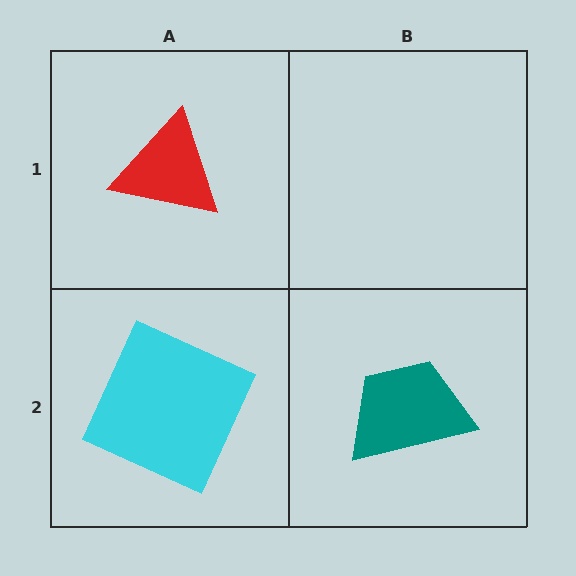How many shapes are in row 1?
1 shape.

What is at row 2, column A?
A cyan square.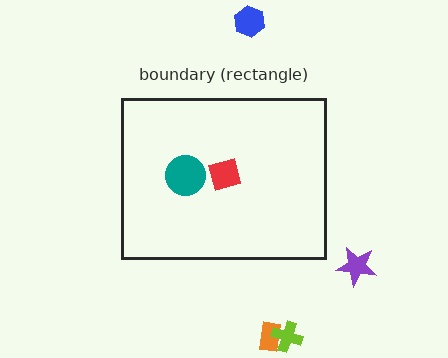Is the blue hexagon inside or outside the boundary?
Outside.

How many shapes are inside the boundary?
2 inside, 4 outside.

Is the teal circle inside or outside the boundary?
Inside.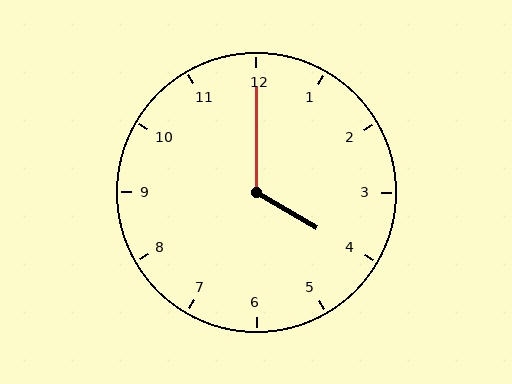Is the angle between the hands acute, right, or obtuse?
It is obtuse.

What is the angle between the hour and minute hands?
Approximately 120 degrees.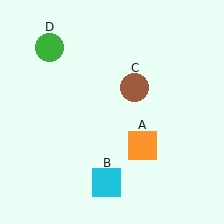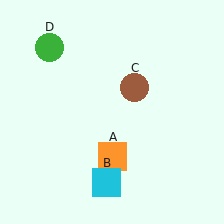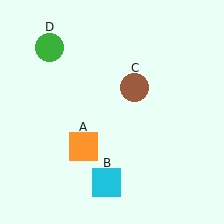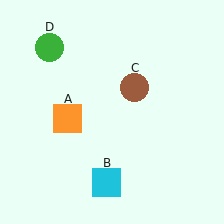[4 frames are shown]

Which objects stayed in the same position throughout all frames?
Cyan square (object B) and brown circle (object C) and green circle (object D) remained stationary.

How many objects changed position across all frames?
1 object changed position: orange square (object A).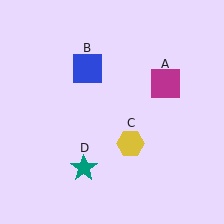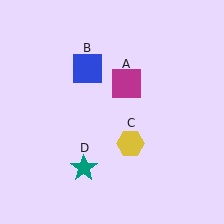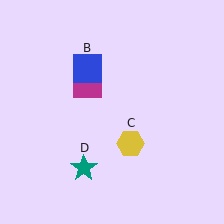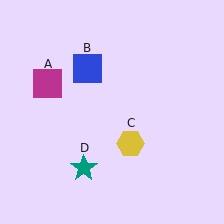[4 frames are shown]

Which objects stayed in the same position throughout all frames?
Blue square (object B) and yellow hexagon (object C) and teal star (object D) remained stationary.